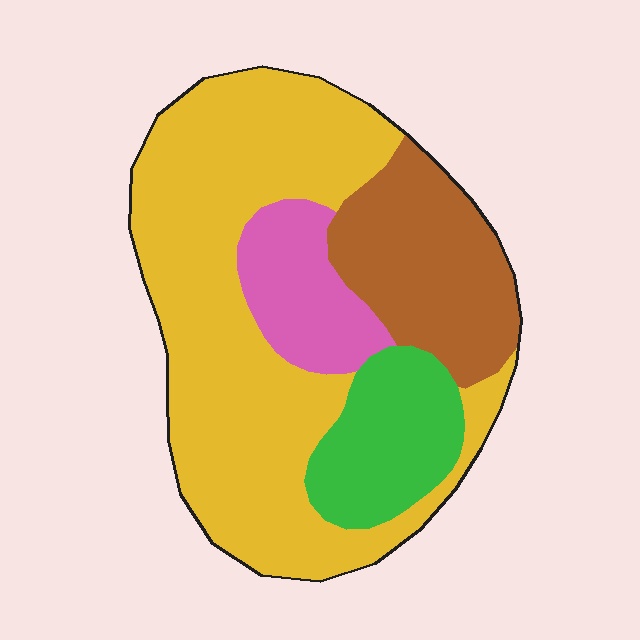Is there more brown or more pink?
Brown.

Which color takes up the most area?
Yellow, at roughly 55%.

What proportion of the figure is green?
Green takes up less than a quarter of the figure.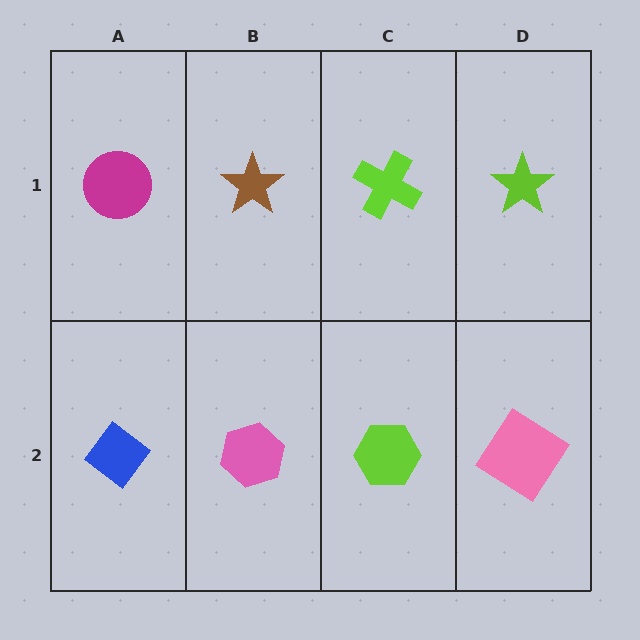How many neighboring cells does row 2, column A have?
2.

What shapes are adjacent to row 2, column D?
A lime star (row 1, column D), a lime hexagon (row 2, column C).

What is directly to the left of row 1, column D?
A lime cross.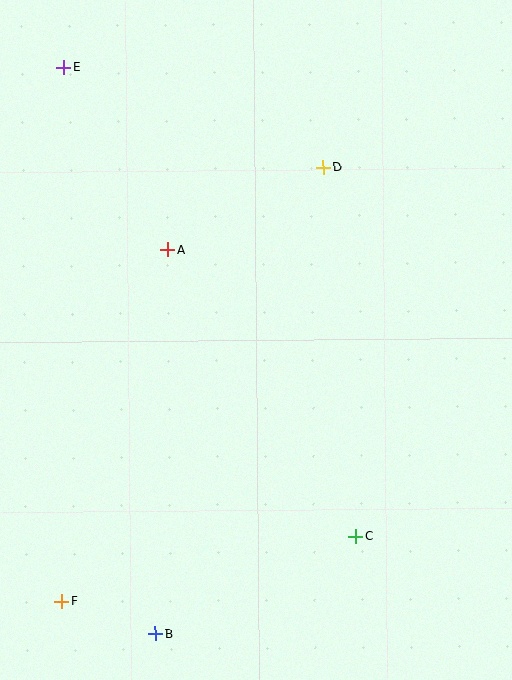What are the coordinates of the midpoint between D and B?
The midpoint between D and B is at (239, 401).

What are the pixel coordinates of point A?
Point A is at (168, 249).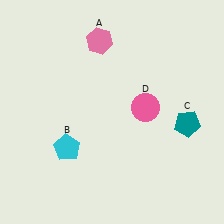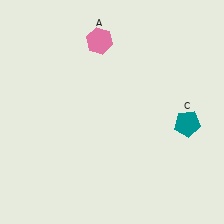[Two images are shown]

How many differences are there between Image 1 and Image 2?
There are 2 differences between the two images.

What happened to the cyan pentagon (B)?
The cyan pentagon (B) was removed in Image 2. It was in the bottom-left area of Image 1.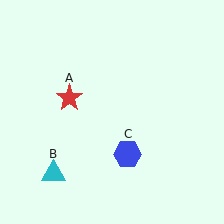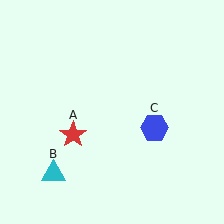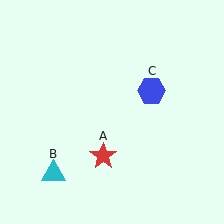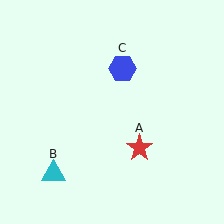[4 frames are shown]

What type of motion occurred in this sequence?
The red star (object A), blue hexagon (object C) rotated counterclockwise around the center of the scene.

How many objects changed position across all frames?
2 objects changed position: red star (object A), blue hexagon (object C).